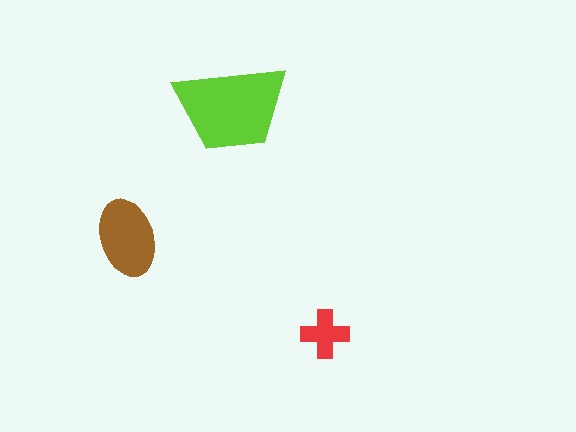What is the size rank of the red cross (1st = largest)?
3rd.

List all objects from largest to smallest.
The lime trapezoid, the brown ellipse, the red cross.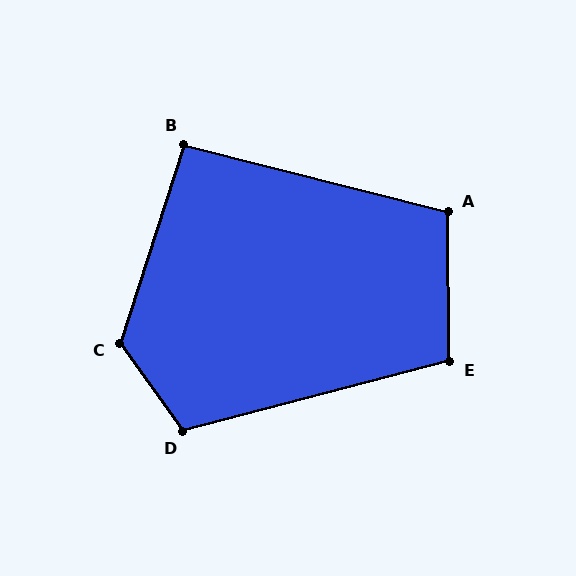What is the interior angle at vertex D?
Approximately 111 degrees (obtuse).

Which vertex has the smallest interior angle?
B, at approximately 94 degrees.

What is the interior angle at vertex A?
Approximately 105 degrees (obtuse).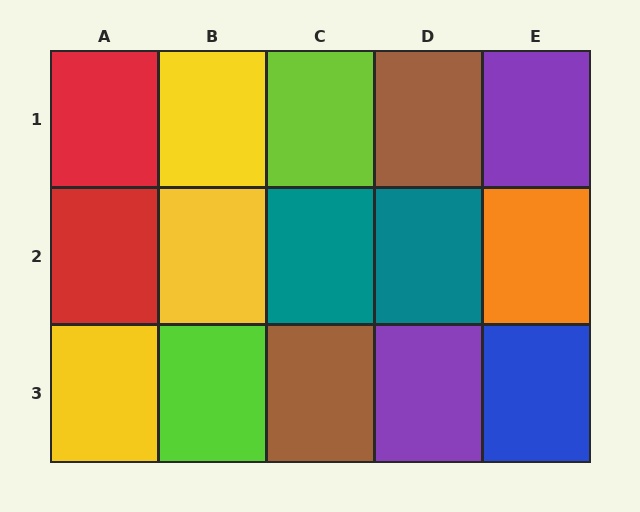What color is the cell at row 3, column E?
Blue.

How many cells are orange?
1 cell is orange.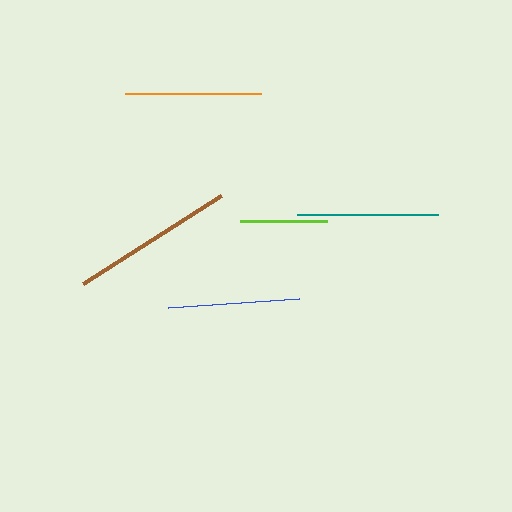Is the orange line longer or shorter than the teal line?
The teal line is longer than the orange line.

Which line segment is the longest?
The brown line is the longest at approximately 164 pixels.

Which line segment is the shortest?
The lime line is the shortest at approximately 87 pixels.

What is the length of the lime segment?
The lime segment is approximately 87 pixels long.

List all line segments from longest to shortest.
From longest to shortest: brown, teal, orange, blue, lime.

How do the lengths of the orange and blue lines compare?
The orange and blue lines are approximately the same length.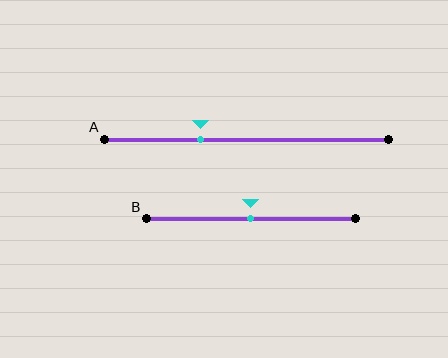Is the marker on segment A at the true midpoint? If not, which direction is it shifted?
No, the marker on segment A is shifted to the left by about 16% of the segment length.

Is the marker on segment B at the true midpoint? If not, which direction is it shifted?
Yes, the marker on segment B is at the true midpoint.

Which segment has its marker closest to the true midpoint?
Segment B has its marker closest to the true midpoint.